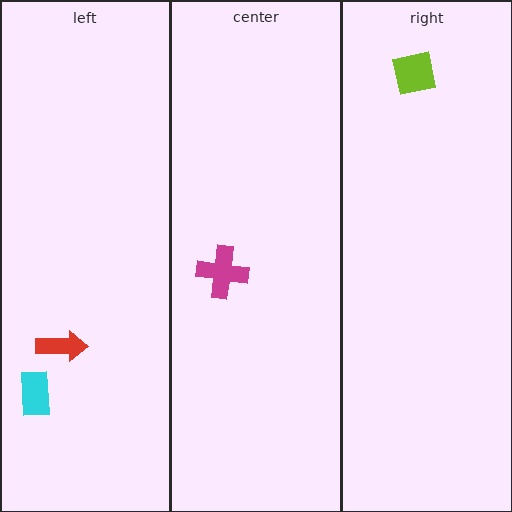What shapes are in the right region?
The lime square.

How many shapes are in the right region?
1.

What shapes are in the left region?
The cyan rectangle, the red arrow.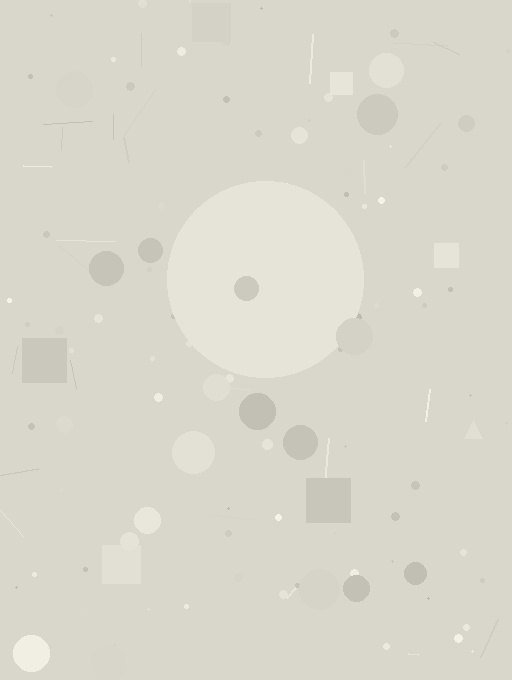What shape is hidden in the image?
A circle is hidden in the image.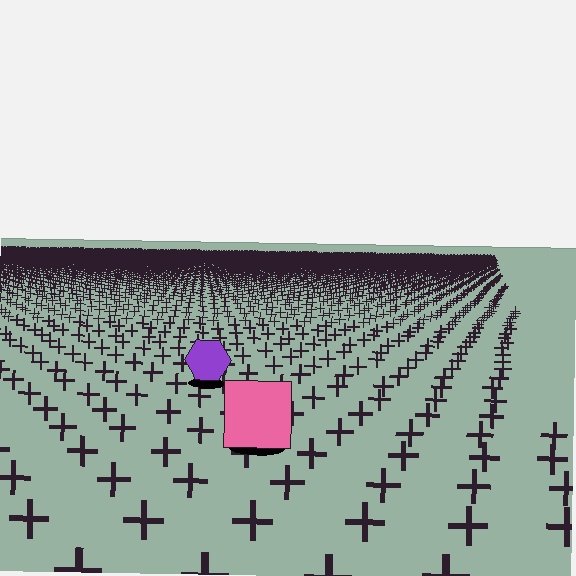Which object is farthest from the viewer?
The purple hexagon is farthest from the viewer. It appears smaller and the ground texture around it is denser.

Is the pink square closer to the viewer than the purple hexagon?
Yes. The pink square is closer — you can tell from the texture gradient: the ground texture is coarser near it.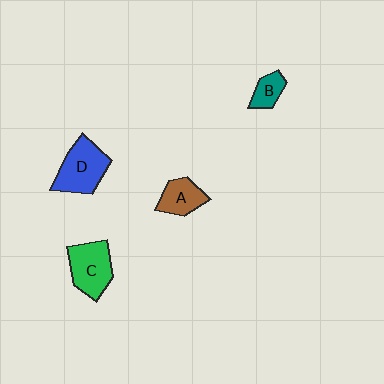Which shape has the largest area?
Shape D (blue).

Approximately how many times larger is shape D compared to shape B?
Approximately 2.3 times.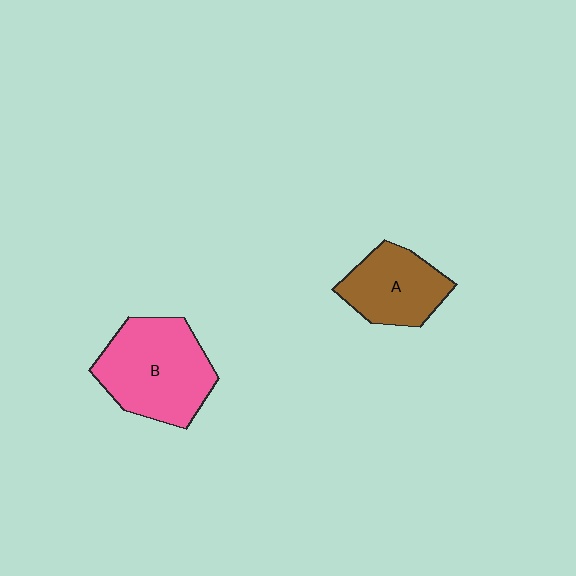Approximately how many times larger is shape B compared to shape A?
Approximately 1.5 times.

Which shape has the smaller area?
Shape A (brown).